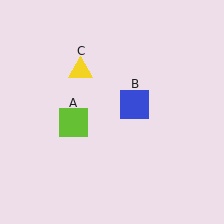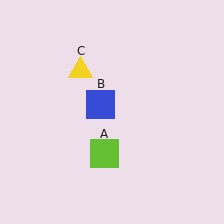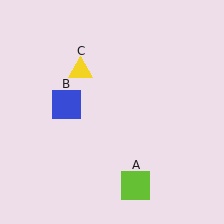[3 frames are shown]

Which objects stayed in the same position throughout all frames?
Yellow triangle (object C) remained stationary.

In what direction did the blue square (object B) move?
The blue square (object B) moved left.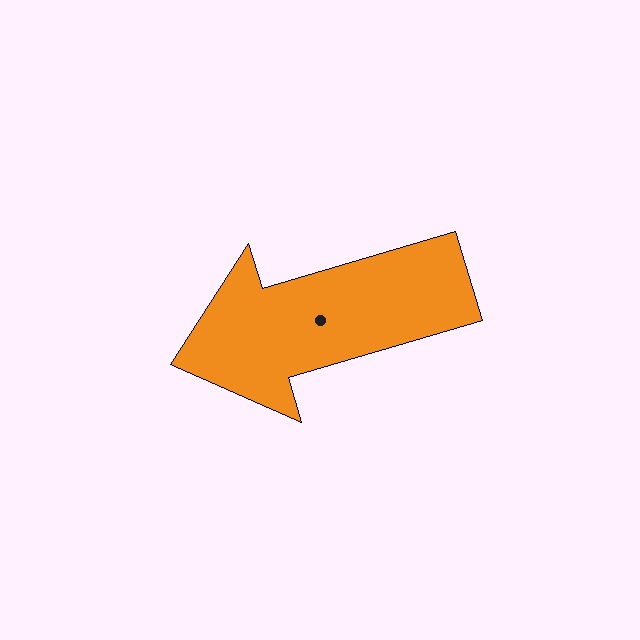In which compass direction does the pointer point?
West.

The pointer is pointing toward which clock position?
Roughly 8 o'clock.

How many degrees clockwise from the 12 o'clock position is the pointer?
Approximately 254 degrees.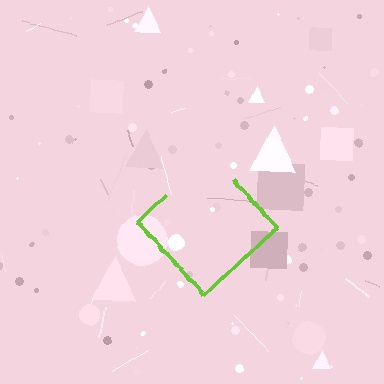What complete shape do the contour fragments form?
The contour fragments form a diamond.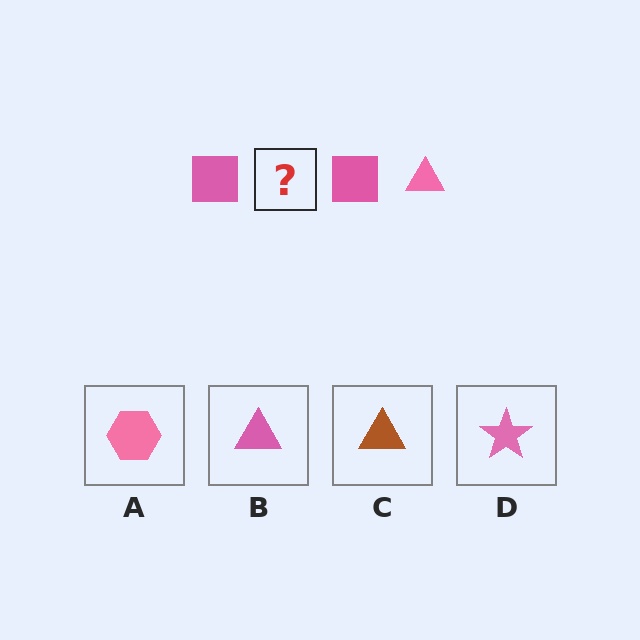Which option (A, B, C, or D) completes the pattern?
B.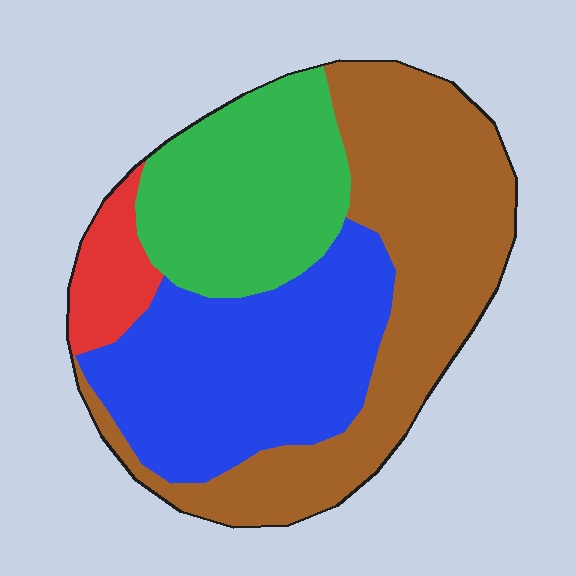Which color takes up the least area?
Red, at roughly 5%.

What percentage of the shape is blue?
Blue takes up between a sixth and a third of the shape.